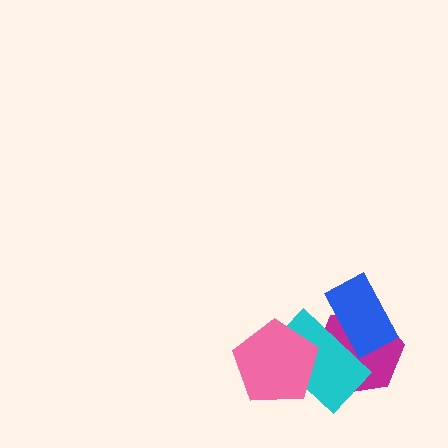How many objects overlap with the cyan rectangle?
3 objects overlap with the cyan rectangle.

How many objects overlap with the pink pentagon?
1 object overlaps with the pink pentagon.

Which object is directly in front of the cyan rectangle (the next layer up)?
The pink pentagon is directly in front of the cyan rectangle.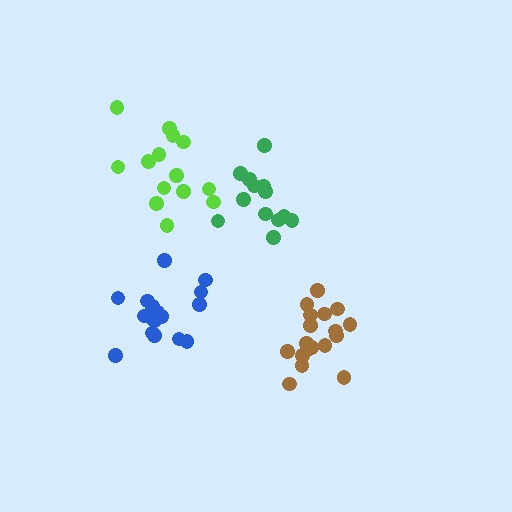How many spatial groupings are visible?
There are 4 spatial groupings.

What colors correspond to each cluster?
The clusters are colored: blue, green, brown, lime.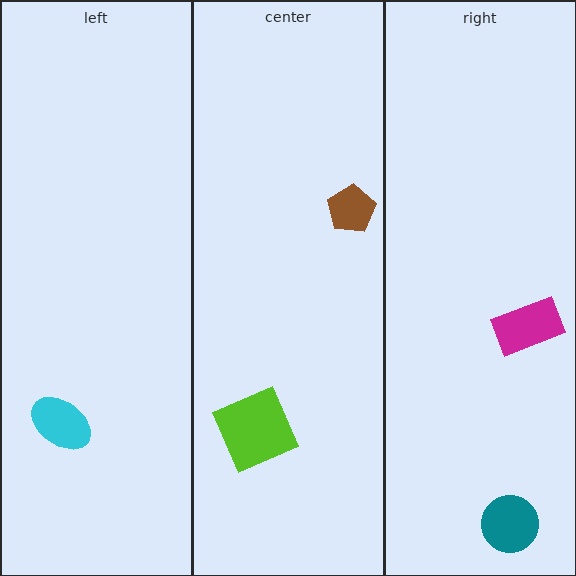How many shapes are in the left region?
1.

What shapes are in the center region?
The brown pentagon, the lime square.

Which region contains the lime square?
The center region.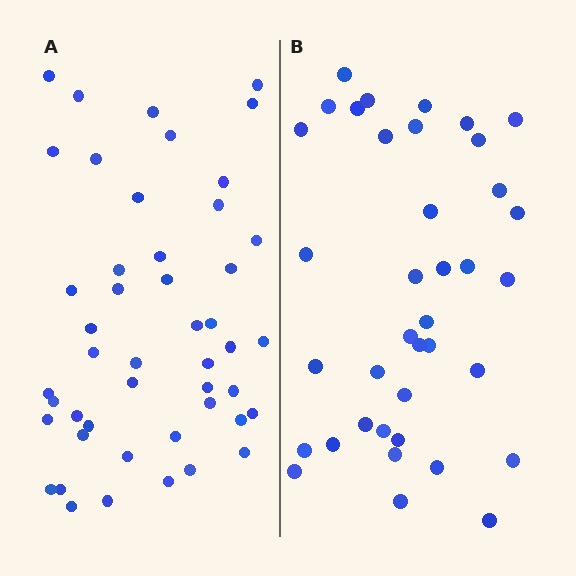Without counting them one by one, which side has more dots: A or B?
Region A (the left region) has more dots.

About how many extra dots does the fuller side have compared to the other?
Region A has roughly 8 or so more dots than region B.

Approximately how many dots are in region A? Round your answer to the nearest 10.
About 50 dots. (The exact count is 47, which rounds to 50.)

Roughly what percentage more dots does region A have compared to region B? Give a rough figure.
About 25% more.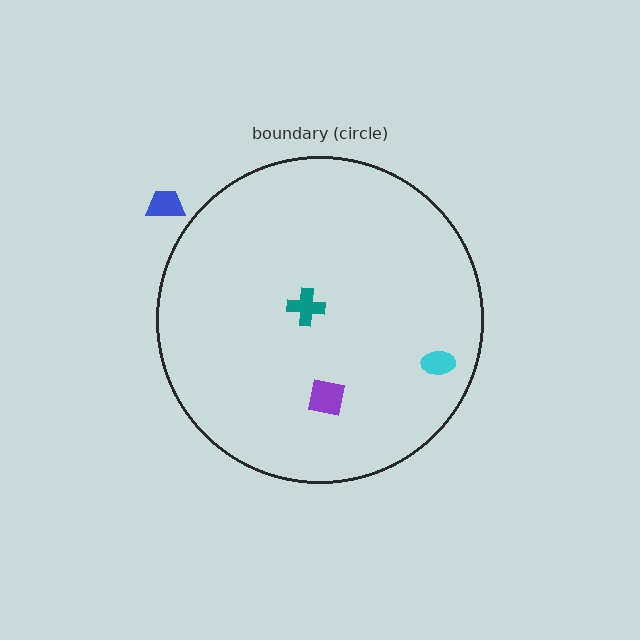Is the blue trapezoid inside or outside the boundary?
Outside.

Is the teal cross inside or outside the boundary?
Inside.